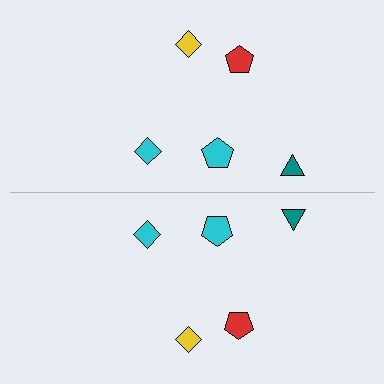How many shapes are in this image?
There are 10 shapes in this image.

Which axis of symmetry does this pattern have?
The pattern has a horizontal axis of symmetry running through the center of the image.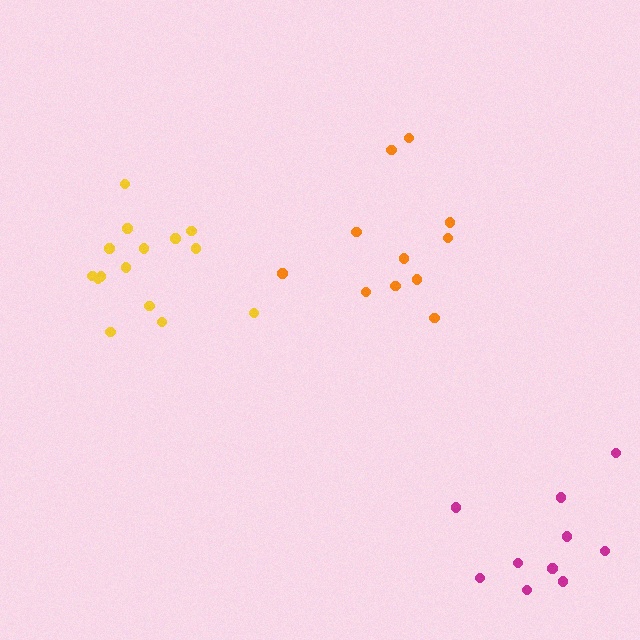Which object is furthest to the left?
The yellow cluster is leftmost.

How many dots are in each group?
Group 1: 11 dots, Group 2: 15 dots, Group 3: 10 dots (36 total).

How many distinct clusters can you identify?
There are 3 distinct clusters.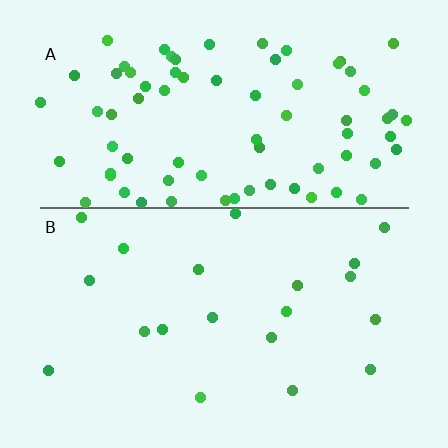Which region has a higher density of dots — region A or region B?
A (the top).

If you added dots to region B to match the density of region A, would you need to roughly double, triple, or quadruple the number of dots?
Approximately quadruple.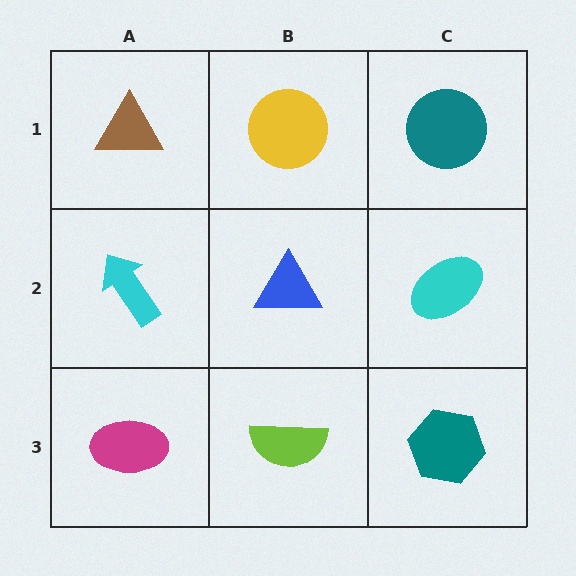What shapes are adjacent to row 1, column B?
A blue triangle (row 2, column B), a brown triangle (row 1, column A), a teal circle (row 1, column C).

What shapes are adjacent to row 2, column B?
A yellow circle (row 1, column B), a lime semicircle (row 3, column B), a cyan arrow (row 2, column A), a cyan ellipse (row 2, column C).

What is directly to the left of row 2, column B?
A cyan arrow.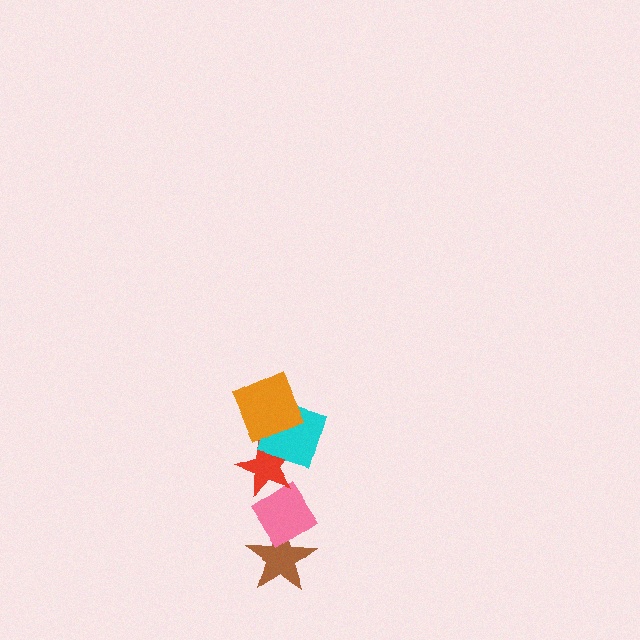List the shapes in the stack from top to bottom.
From top to bottom: the orange square, the cyan square, the red star, the pink diamond, the brown star.